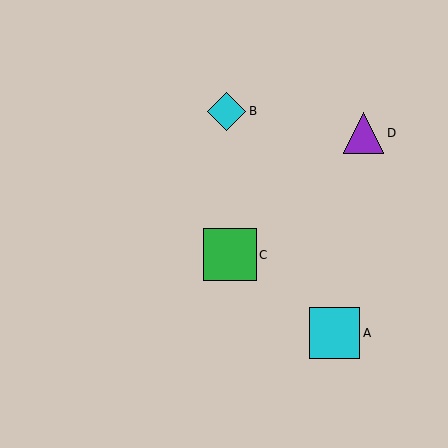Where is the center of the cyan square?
The center of the cyan square is at (334, 333).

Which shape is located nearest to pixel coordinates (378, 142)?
The purple triangle (labeled D) at (364, 133) is nearest to that location.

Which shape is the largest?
The green square (labeled C) is the largest.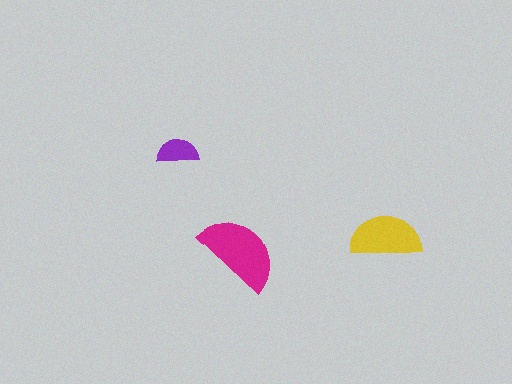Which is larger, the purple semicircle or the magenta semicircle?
The magenta one.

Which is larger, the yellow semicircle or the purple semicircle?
The yellow one.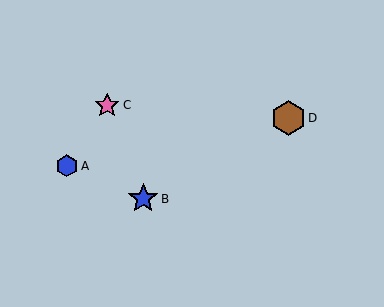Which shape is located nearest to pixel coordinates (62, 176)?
The blue hexagon (labeled A) at (67, 166) is nearest to that location.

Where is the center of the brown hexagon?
The center of the brown hexagon is at (288, 118).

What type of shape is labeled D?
Shape D is a brown hexagon.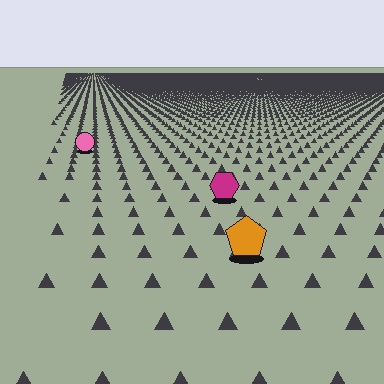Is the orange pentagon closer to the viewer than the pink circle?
Yes. The orange pentagon is closer — you can tell from the texture gradient: the ground texture is coarser near it.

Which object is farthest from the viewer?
The pink circle is farthest from the viewer. It appears smaller and the ground texture around it is denser.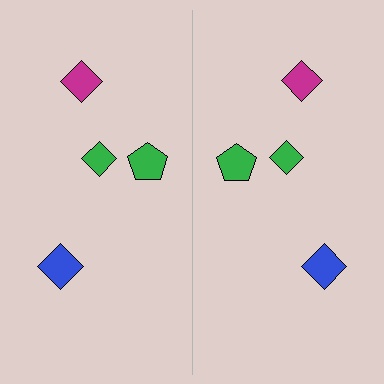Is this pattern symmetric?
Yes, this pattern has bilateral (reflection) symmetry.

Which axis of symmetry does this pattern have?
The pattern has a vertical axis of symmetry running through the center of the image.